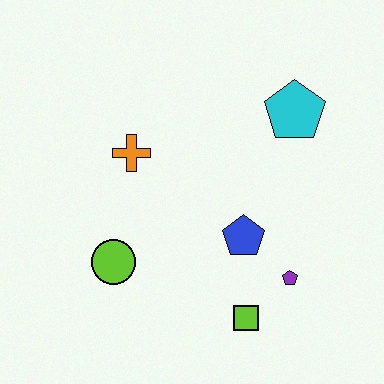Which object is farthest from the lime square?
The cyan pentagon is farthest from the lime square.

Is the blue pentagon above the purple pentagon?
Yes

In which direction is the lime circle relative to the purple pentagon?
The lime circle is to the left of the purple pentagon.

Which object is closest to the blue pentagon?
The purple pentagon is closest to the blue pentagon.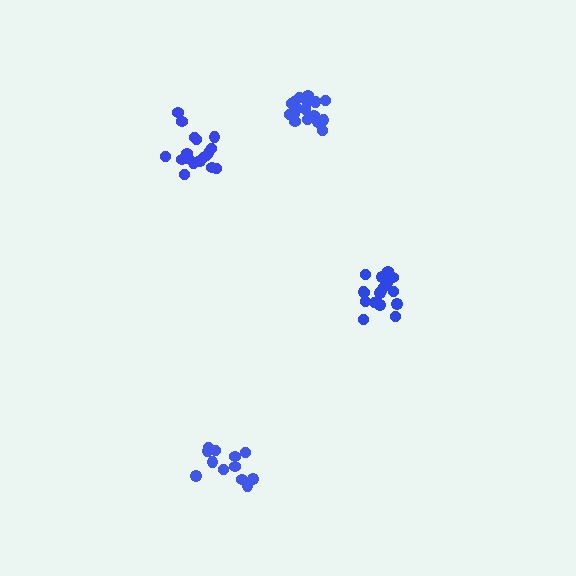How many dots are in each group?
Group 1: 16 dots, Group 2: 17 dots, Group 3: 17 dots, Group 4: 12 dots (62 total).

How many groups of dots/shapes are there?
There are 4 groups.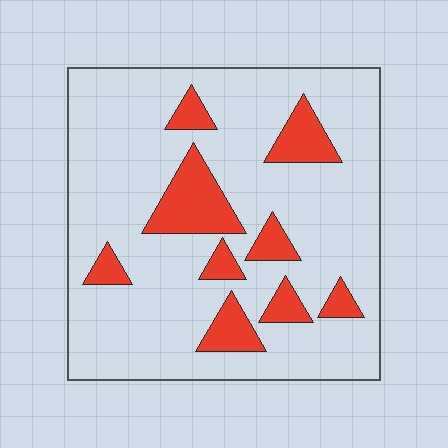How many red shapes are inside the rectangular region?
9.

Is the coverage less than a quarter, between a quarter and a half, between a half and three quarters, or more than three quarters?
Less than a quarter.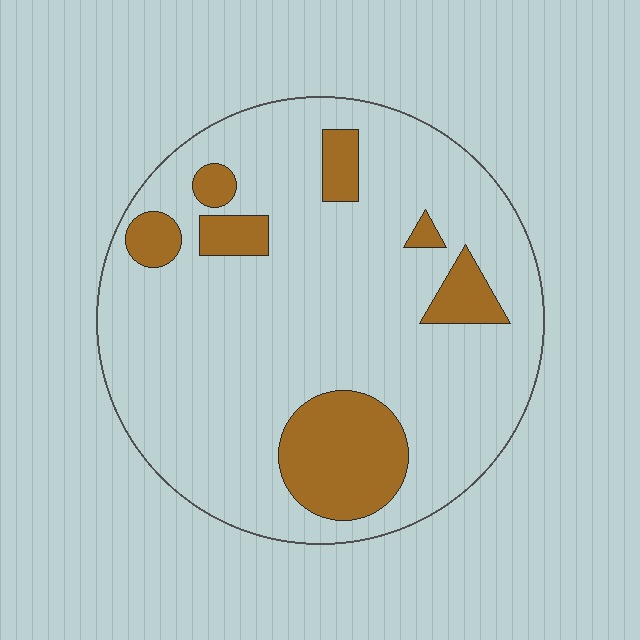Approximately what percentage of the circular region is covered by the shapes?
Approximately 20%.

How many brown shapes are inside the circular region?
7.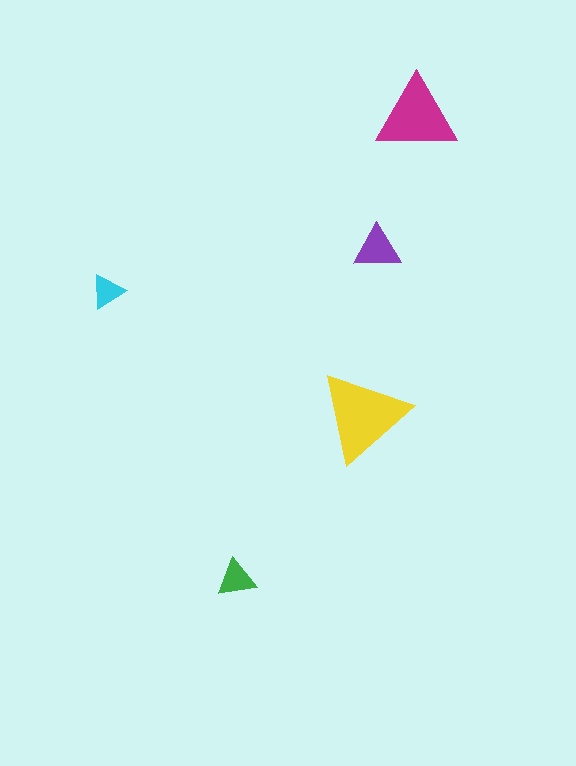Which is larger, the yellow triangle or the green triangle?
The yellow one.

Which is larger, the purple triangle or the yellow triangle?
The yellow one.